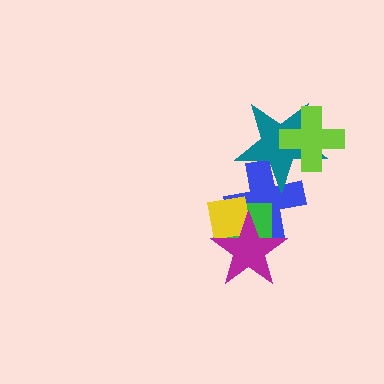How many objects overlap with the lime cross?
1 object overlaps with the lime cross.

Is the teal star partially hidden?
Yes, it is partially covered by another shape.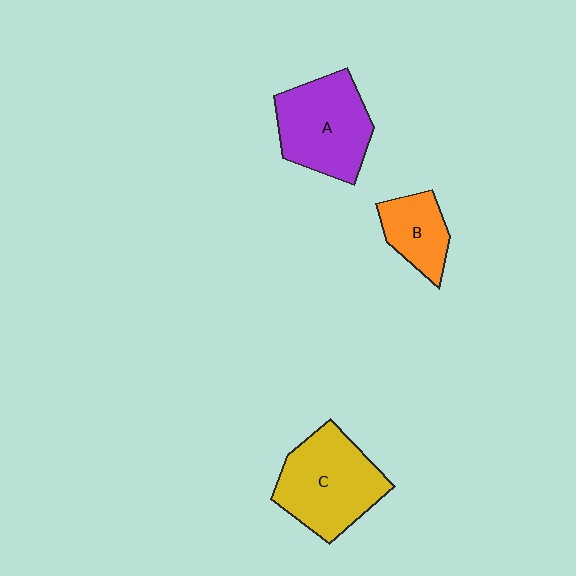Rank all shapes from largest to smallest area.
From largest to smallest: C (yellow), A (purple), B (orange).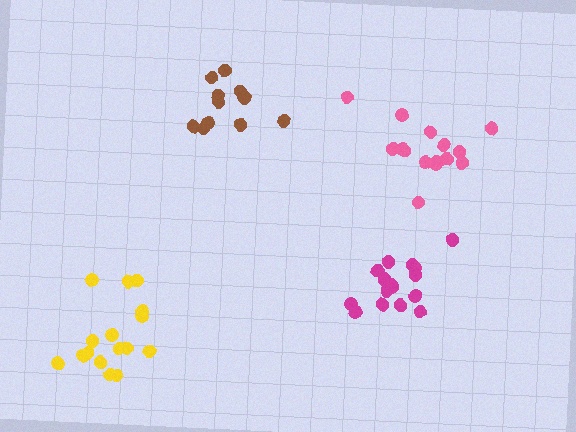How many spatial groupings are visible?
There are 4 spatial groupings.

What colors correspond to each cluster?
The clusters are colored: brown, magenta, yellow, pink.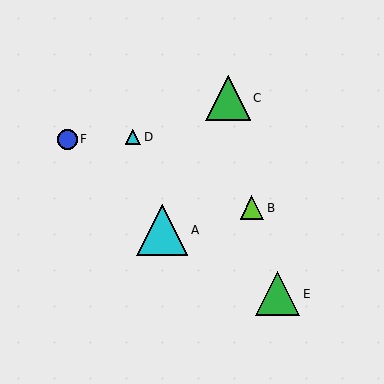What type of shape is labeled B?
Shape B is a lime triangle.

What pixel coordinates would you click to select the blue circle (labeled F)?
Click at (67, 139) to select the blue circle F.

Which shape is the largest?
The cyan triangle (labeled A) is the largest.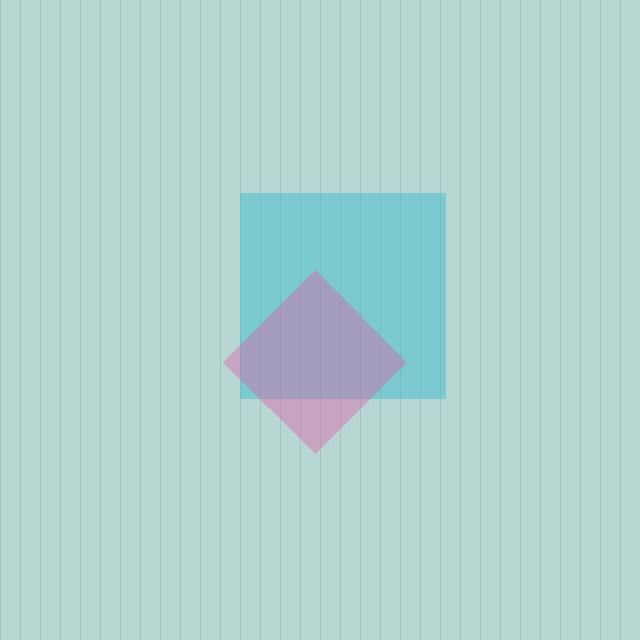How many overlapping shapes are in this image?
There are 2 overlapping shapes in the image.